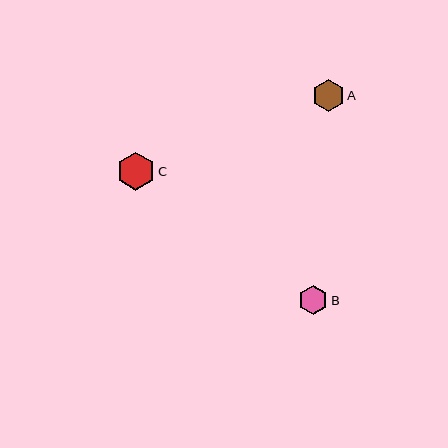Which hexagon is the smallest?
Hexagon B is the smallest with a size of approximately 29 pixels.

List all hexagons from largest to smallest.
From largest to smallest: C, A, B.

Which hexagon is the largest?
Hexagon C is the largest with a size of approximately 38 pixels.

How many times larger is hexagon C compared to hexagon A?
Hexagon C is approximately 1.2 times the size of hexagon A.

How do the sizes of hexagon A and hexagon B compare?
Hexagon A and hexagon B are approximately the same size.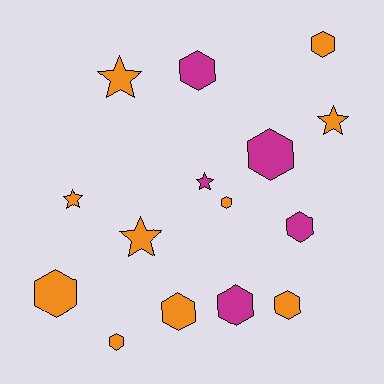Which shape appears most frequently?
Hexagon, with 10 objects.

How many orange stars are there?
There are 4 orange stars.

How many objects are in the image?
There are 15 objects.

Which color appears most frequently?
Orange, with 10 objects.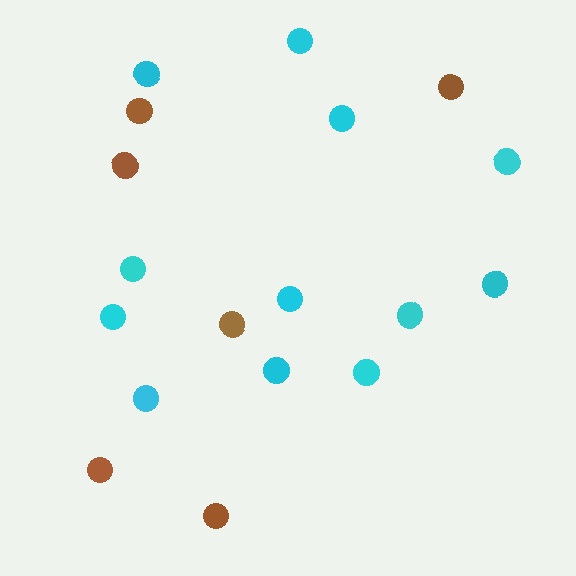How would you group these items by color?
There are 2 groups: one group of brown circles (6) and one group of cyan circles (12).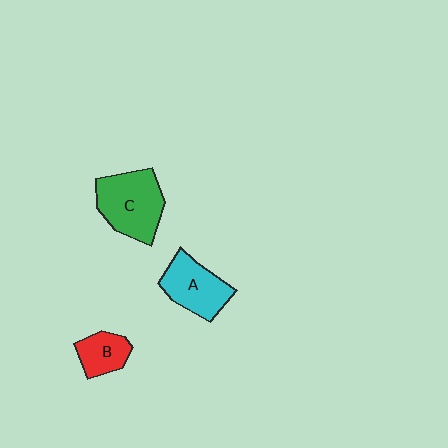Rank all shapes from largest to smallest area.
From largest to smallest: C (green), A (cyan), B (red).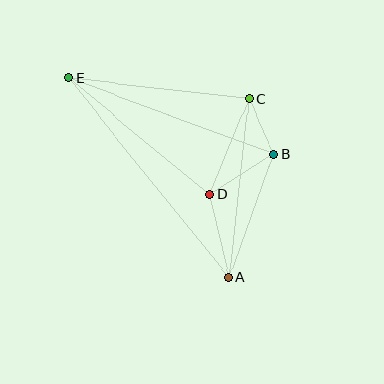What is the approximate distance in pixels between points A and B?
The distance between A and B is approximately 132 pixels.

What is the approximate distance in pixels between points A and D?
The distance between A and D is approximately 86 pixels.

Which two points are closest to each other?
Points B and C are closest to each other.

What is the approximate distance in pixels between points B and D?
The distance between B and D is approximately 76 pixels.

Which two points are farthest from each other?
Points A and E are farthest from each other.